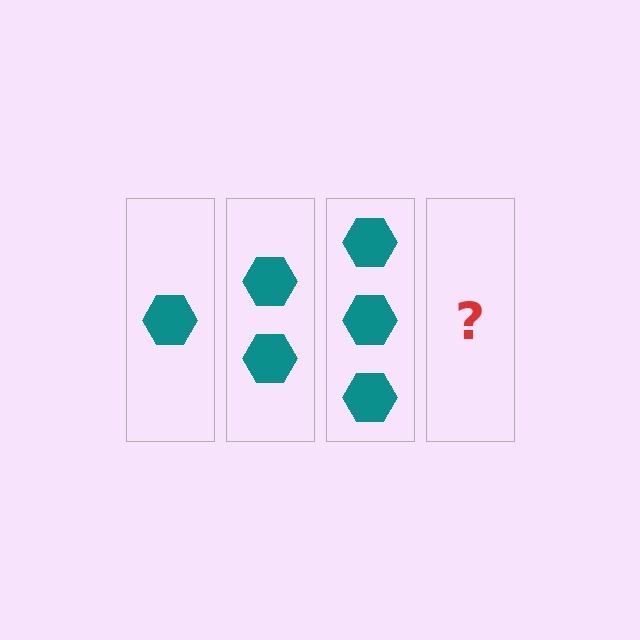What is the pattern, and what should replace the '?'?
The pattern is that each step adds one more hexagon. The '?' should be 4 hexagons.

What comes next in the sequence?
The next element should be 4 hexagons.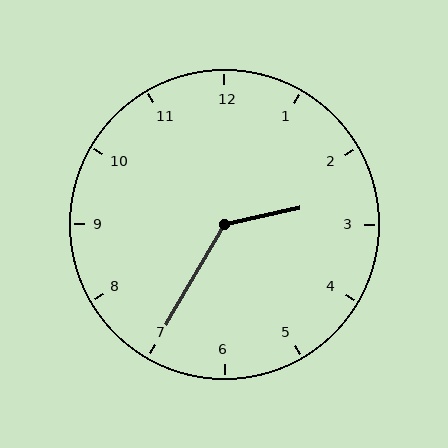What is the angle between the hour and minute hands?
Approximately 132 degrees.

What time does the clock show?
2:35.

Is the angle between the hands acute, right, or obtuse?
It is obtuse.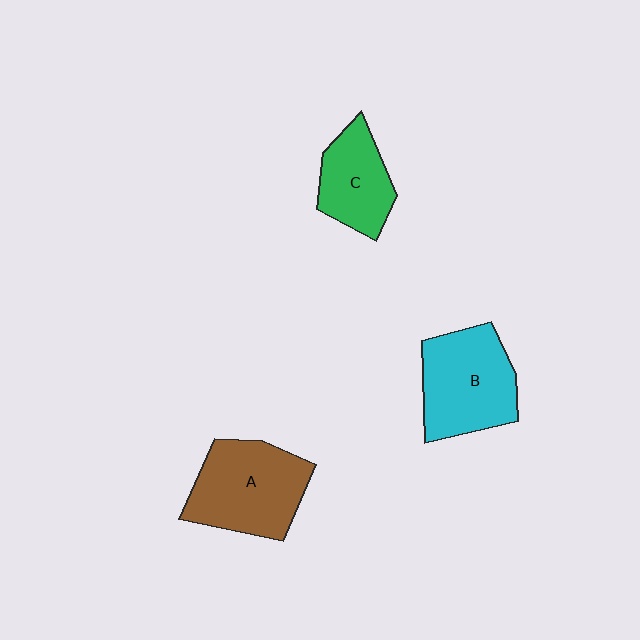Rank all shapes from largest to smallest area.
From largest to smallest: A (brown), B (cyan), C (green).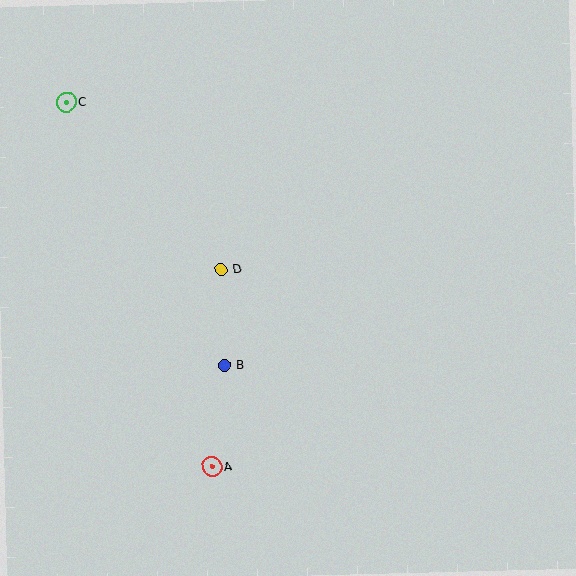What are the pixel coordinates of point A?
Point A is at (212, 467).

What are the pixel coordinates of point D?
Point D is at (221, 270).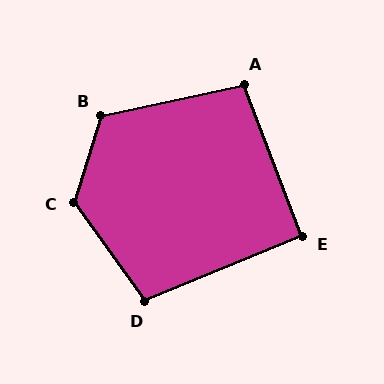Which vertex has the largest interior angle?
C, at approximately 127 degrees.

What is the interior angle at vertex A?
Approximately 99 degrees (obtuse).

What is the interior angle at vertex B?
Approximately 119 degrees (obtuse).